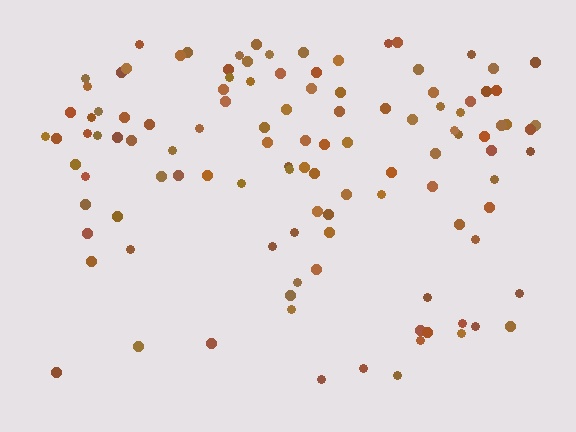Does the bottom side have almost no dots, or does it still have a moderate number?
Still a moderate number, just noticeably fewer than the top.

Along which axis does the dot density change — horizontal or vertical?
Vertical.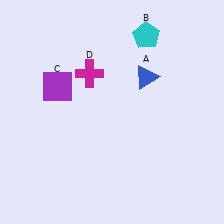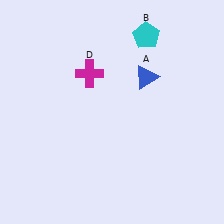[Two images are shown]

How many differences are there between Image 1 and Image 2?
There is 1 difference between the two images.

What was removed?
The purple square (C) was removed in Image 2.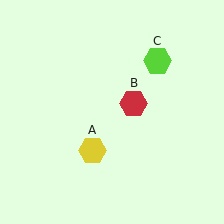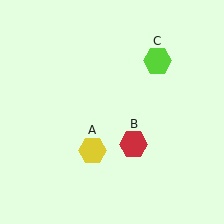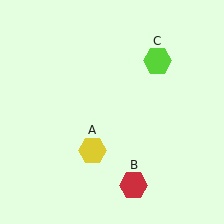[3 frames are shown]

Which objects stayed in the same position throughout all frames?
Yellow hexagon (object A) and lime hexagon (object C) remained stationary.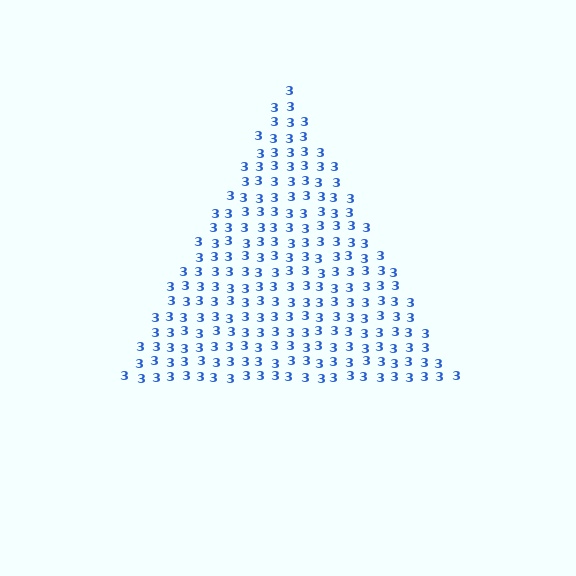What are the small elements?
The small elements are digit 3's.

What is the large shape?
The large shape is a triangle.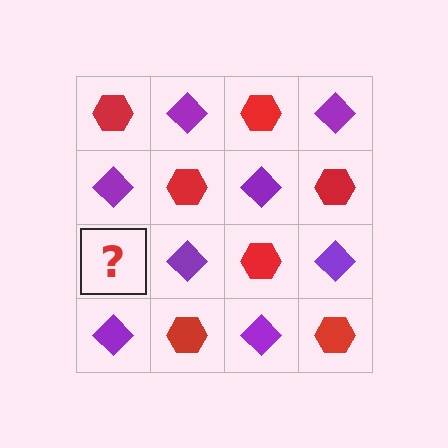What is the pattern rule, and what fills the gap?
The rule is that it alternates red hexagon and purple diamond in a checkerboard pattern. The gap should be filled with a red hexagon.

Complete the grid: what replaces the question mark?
The question mark should be replaced with a red hexagon.